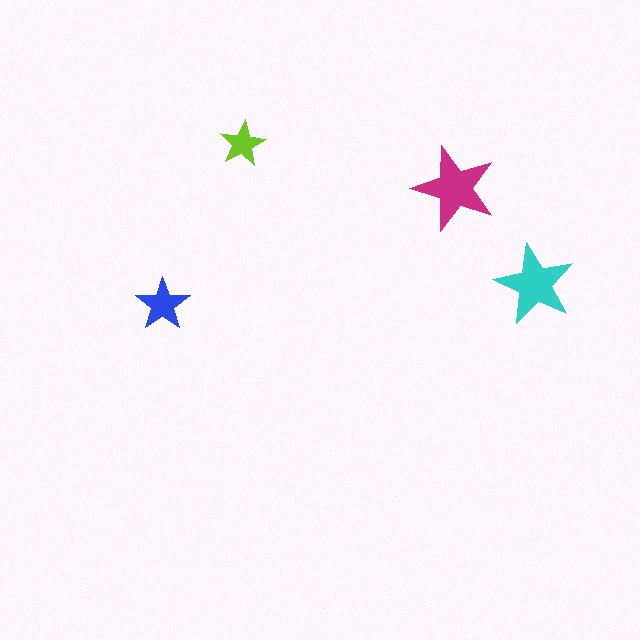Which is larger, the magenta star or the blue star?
The magenta one.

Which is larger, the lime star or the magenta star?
The magenta one.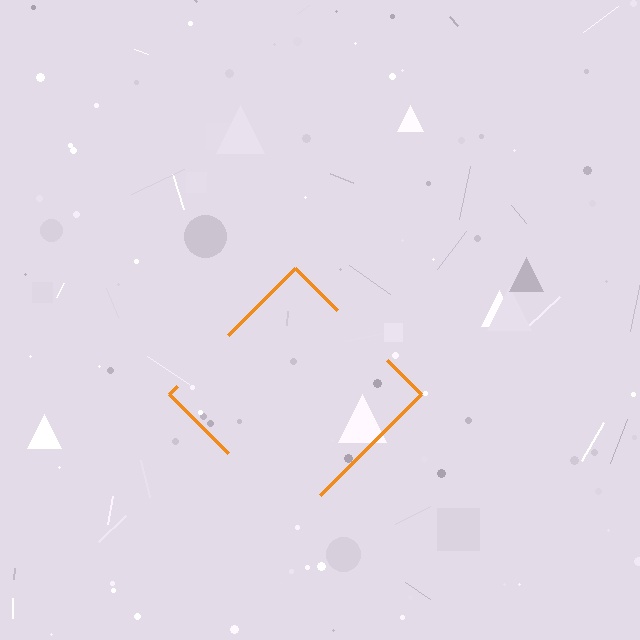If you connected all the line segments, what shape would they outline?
They would outline a diamond.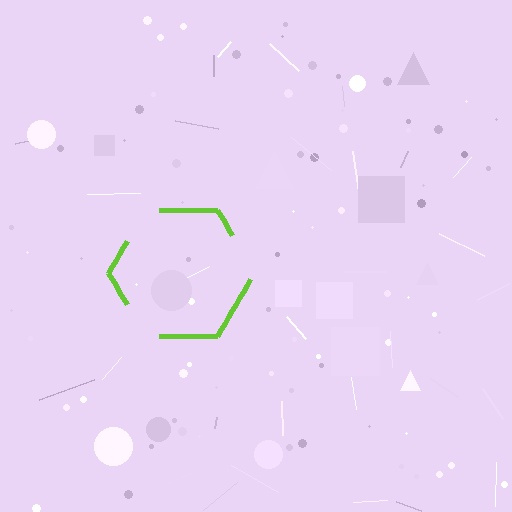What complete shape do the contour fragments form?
The contour fragments form a hexagon.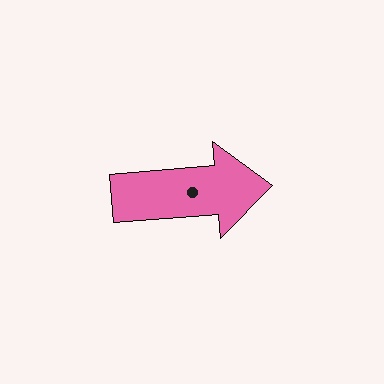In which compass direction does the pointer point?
East.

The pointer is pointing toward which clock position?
Roughly 3 o'clock.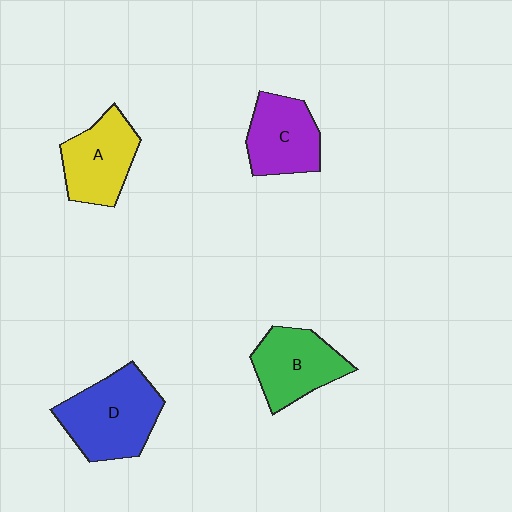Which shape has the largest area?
Shape D (blue).